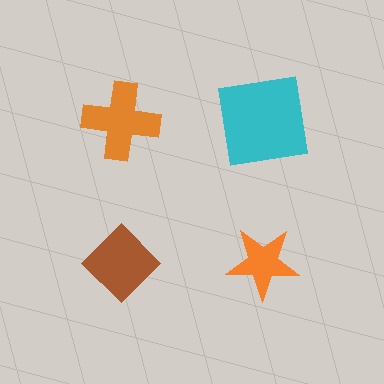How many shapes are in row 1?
2 shapes.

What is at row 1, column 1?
An orange cross.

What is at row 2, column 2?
An orange star.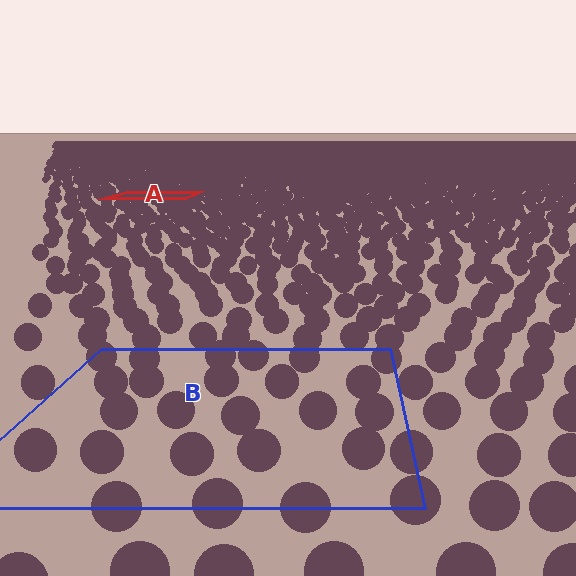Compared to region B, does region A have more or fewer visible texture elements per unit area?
Region A has more texture elements per unit area — they are packed more densely because it is farther away.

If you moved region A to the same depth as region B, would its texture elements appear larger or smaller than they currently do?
They would appear larger. At a closer depth, the same texture elements are projected at a bigger on-screen size.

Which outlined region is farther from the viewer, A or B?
Region A is farther from the viewer — the texture elements inside it appear smaller and more densely packed.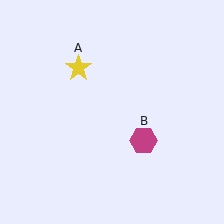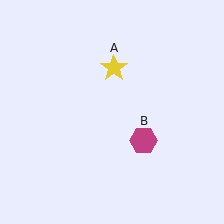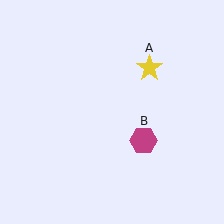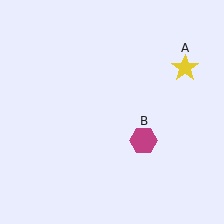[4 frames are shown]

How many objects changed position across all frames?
1 object changed position: yellow star (object A).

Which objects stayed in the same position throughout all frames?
Magenta hexagon (object B) remained stationary.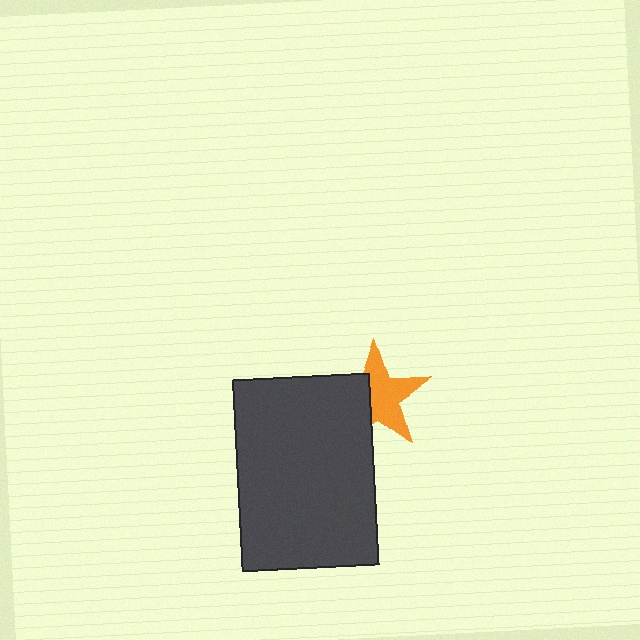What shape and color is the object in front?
The object in front is a dark gray rectangle.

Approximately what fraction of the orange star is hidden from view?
Roughly 39% of the orange star is hidden behind the dark gray rectangle.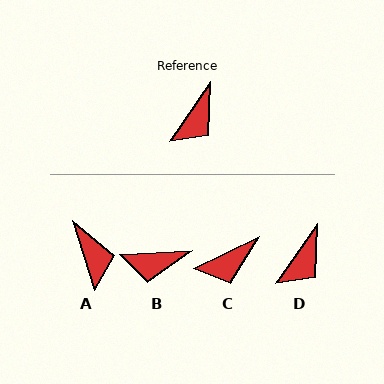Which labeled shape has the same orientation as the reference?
D.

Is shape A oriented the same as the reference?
No, it is off by about 52 degrees.